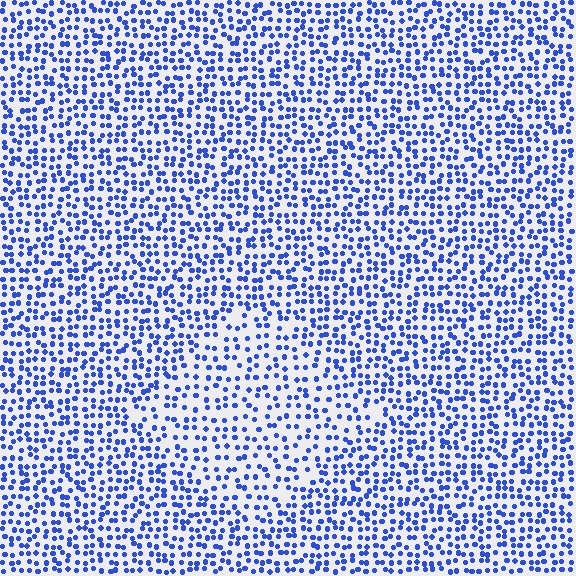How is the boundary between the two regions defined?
The boundary is defined by a change in element density (approximately 1.6x ratio). All elements are the same color, size, and shape.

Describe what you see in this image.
The image contains small blue elements arranged at two different densities. A diamond-shaped region is visible where the elements are less densely packed than the surrounding area.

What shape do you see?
I see a diamond.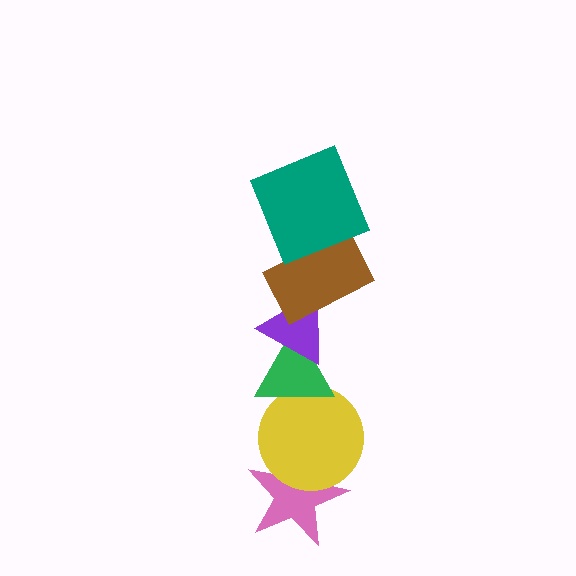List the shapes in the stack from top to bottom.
From top to bottom: the teal square, the brown rectangle, the purple triangle, the green triangle, the yellow circle, the pink star.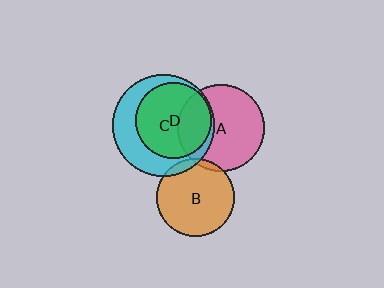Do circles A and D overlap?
Yes.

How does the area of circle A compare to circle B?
Approximately 1.2 times.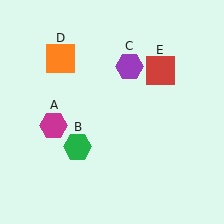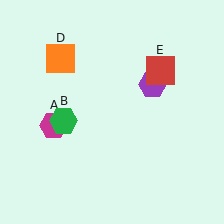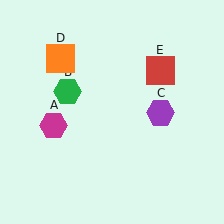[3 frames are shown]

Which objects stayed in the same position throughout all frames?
Magenta hexagon (object A) and orange square (object D) and red square (object E) remained stationary.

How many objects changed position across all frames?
2 objects changed position: green hexagon (object B), purple hexagon (object C).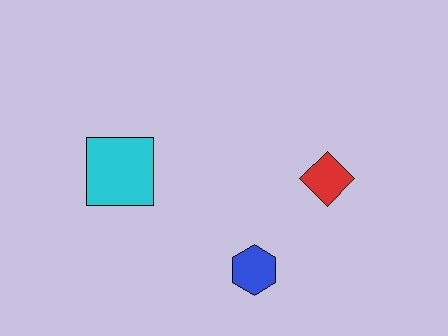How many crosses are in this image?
There are no crosses.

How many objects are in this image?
There are 3 objects.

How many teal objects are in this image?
There are no teal objects.